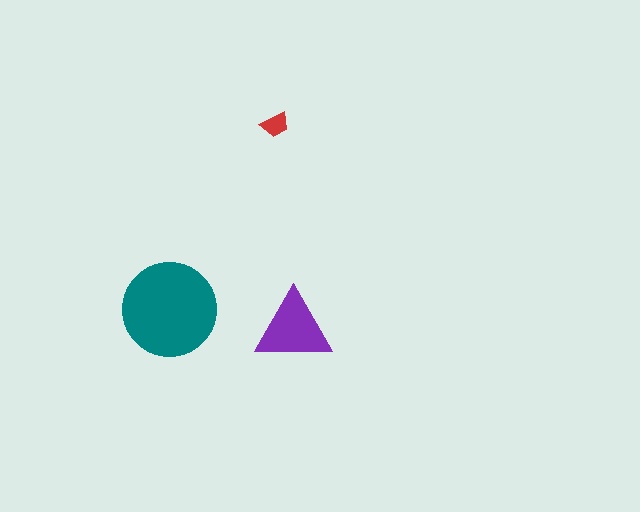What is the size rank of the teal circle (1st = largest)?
1st.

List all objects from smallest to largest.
The red trapezoid, the purple triangle, the teal circle.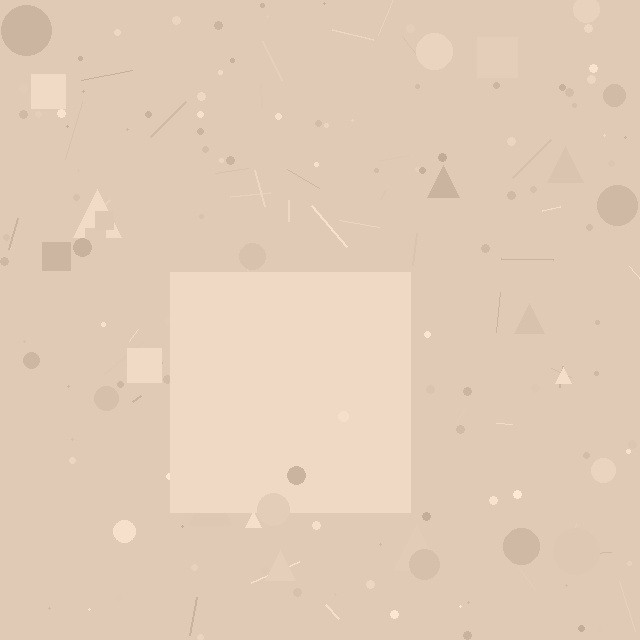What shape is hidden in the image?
A square is hidden in the image.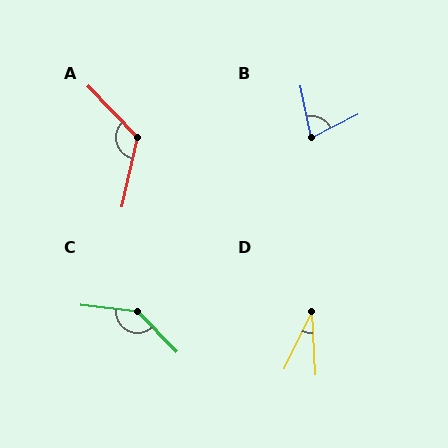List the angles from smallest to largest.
D (29°), B (75°), A (123°), C (141°).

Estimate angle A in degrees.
Approximately 123 degrees.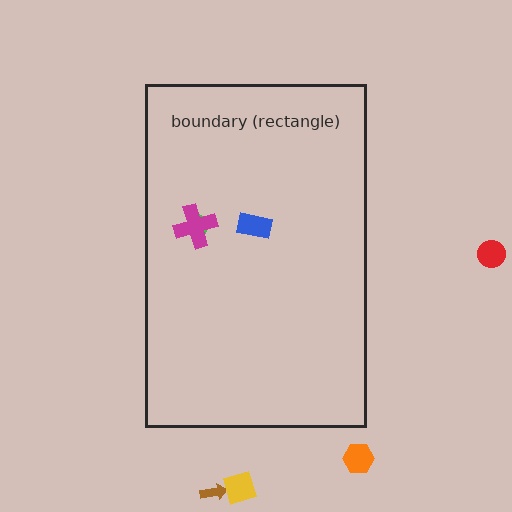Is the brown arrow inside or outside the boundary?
Outside.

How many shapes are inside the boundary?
3 inside, 4 outside.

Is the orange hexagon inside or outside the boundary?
Outside.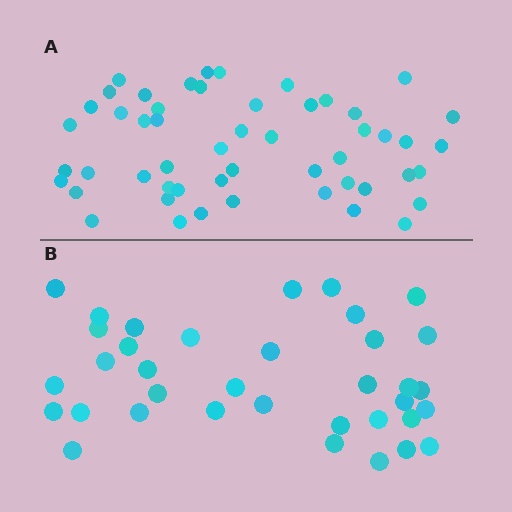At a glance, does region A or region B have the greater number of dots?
Region A (the top region) has more dots.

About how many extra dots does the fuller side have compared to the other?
Region A has approximately 15 more dots than region B.